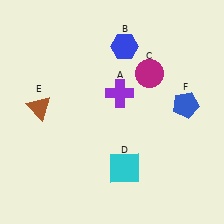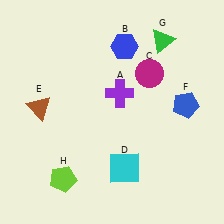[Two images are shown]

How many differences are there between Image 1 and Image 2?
There are 2 differences between the two images.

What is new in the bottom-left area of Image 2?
A lime pentagon (H) was added in the bottom-left area of Image 2.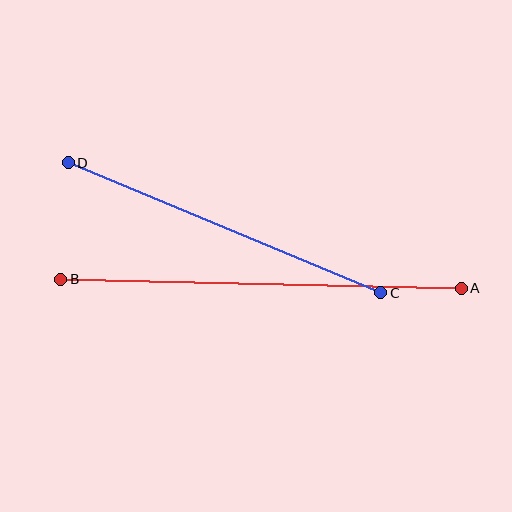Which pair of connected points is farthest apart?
Points A and B are farthest apart.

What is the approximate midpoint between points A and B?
The midpoint is at approximately (261, 284) pixels.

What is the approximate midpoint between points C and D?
The midpoint is at approximately (224, 228) pixels.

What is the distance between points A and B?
The distance is approximately 401 pixels.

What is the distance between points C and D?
The distance is approximately 339 pixels.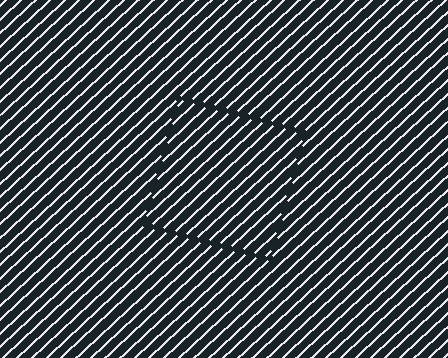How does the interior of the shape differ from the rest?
The interior of the shape contains the same grating, shifted by half a period — the contour is defined by the phase discontinuity where line-ends from the inner and outer gratings abut.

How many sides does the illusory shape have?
4 sides — the line-ends trace a square.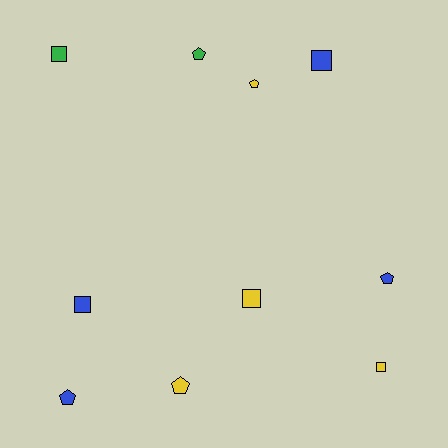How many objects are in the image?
There are 10 objects.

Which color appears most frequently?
Blue, with 4 objects.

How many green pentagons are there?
There is 1 green pentagon.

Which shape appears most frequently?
Pentagon, with 5 objects.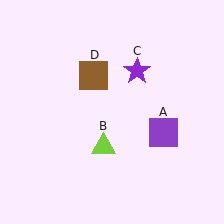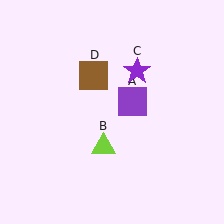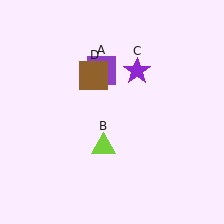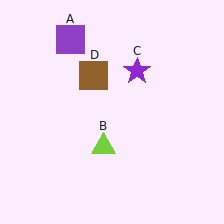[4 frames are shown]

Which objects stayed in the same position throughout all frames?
Lime triangle (object B) and purple star (object C) and brown square (object D) remained stationary.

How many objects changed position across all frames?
1 object changed position: purple square (object A).